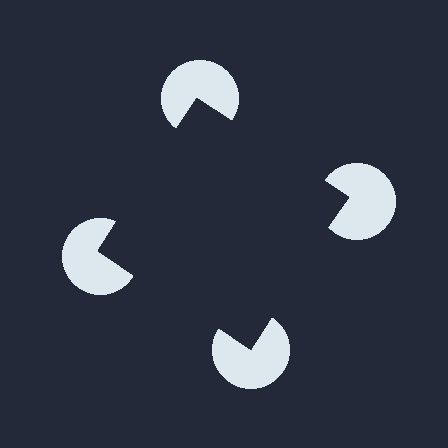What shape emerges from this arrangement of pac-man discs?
An illusory square — its edges are inferred from the aligned wedge cuts in the pac-man discs, not physically drawn.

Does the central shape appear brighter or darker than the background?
It typically appears slightly darker than the background, even though no actual brightness change is drawn.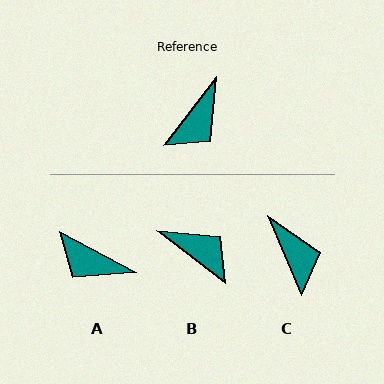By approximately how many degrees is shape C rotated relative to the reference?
Approximately 60 degrees counter-clockwise.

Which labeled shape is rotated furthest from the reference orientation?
B, about 90 degrees away.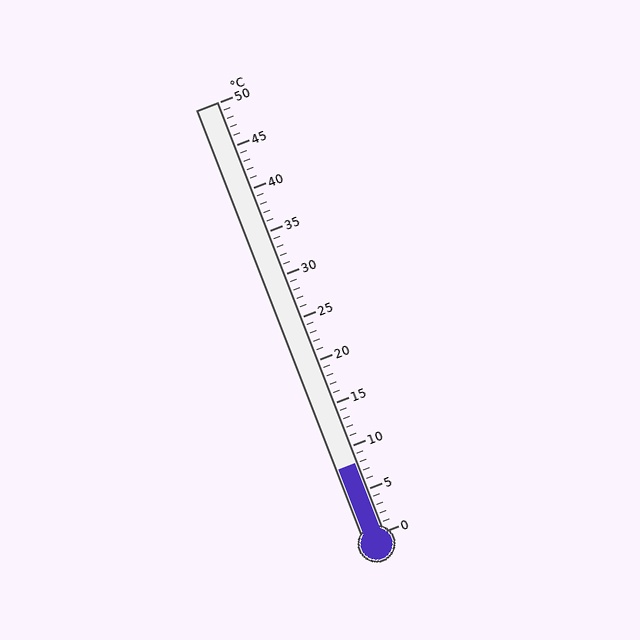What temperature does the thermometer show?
The thermometer shows approximately 8°C.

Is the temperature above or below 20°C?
The temperature is below 20°C.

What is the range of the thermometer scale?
The thermometer scale ranges from 0°C to 50°C.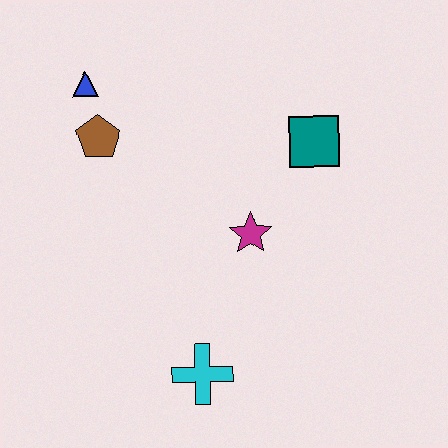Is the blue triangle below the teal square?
No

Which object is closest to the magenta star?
The teal square is closest to the magenta star.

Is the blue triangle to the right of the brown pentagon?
No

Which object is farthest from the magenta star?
The blue triangle is farthest from the magenta star.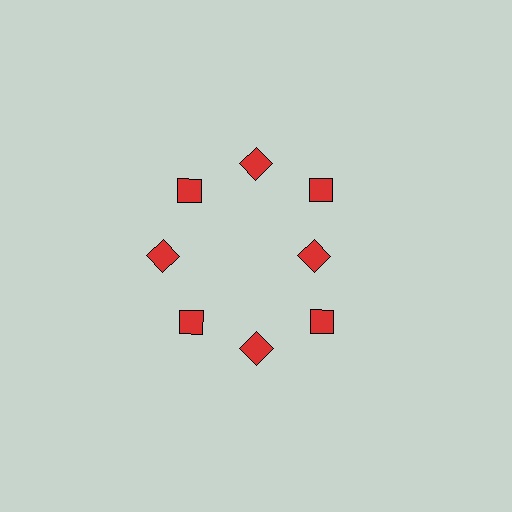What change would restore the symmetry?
The symmetry would be restored by moving it outward, back onto the ring so that all 8 diamonds sit at equal angles and equal distance from the center.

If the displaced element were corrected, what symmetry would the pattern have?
It would have 8-fold rotational symmetry — the pattern would map onto itself every 45 degrees.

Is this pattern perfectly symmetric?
No. The 8 red diamonds are arranged in a ring, but one element near the 3 o'clock position is pulled inward toward the center, breaking the 8-fold rotational symmetry.